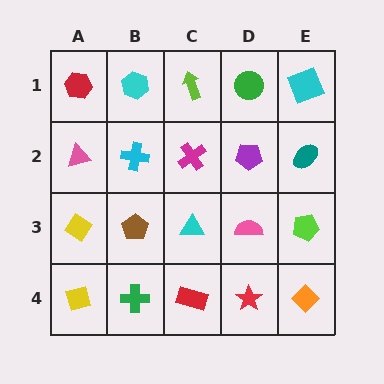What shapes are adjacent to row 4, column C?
A cyan triangle (row 3, column C), a green cross (row 4, column B), a red star (row 4, column D).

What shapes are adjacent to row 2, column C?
A lime arrow (row 1, column C), a cyan triangle (row 3, column C), a cyan cross (row 2, column B), a purple pentagon (row 2, column D).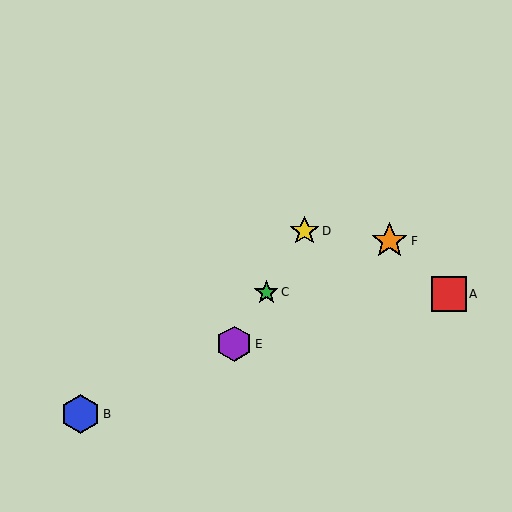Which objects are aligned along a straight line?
Objects C, D, E are aligned along a straight line.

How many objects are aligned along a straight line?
3 objects (C, D, E) are aligned along a straight line.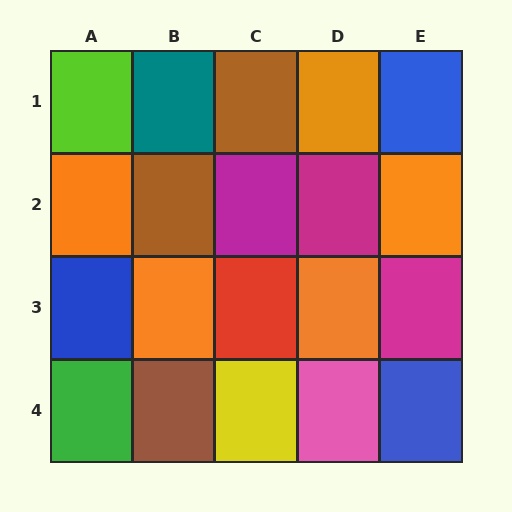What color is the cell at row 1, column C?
Brown.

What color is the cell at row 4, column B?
Brown.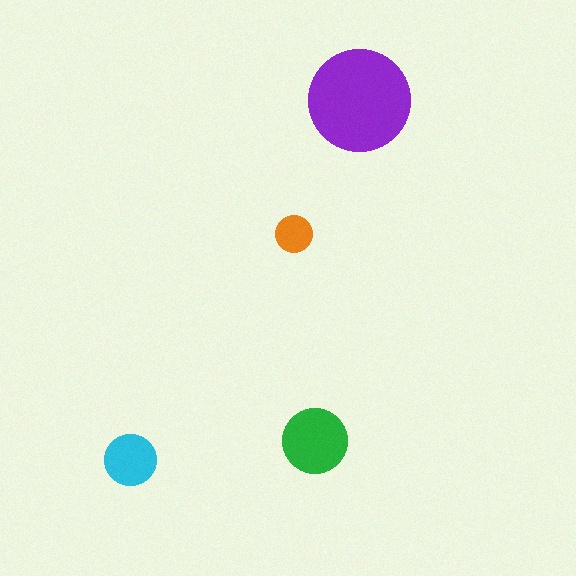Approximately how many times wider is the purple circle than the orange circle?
About 2.5 times wider.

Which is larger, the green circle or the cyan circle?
The green one.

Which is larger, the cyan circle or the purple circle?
The purple one.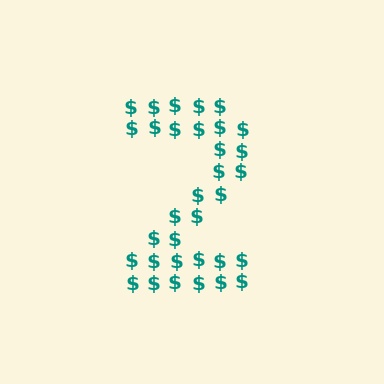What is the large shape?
The large shape is the digit 2.